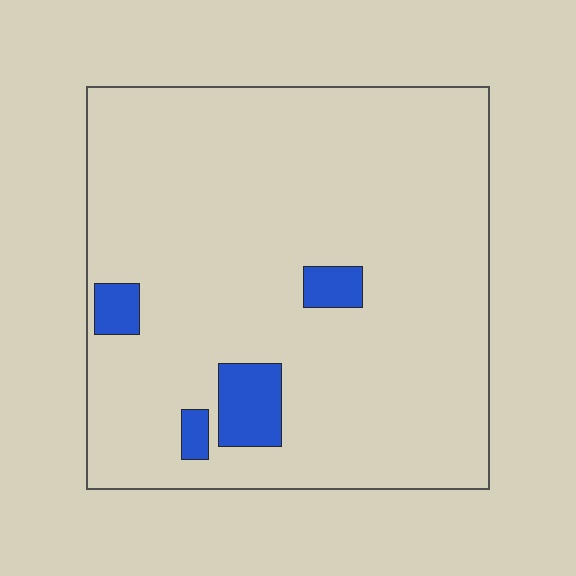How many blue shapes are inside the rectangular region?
4.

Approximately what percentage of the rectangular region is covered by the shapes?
Approximately 5%.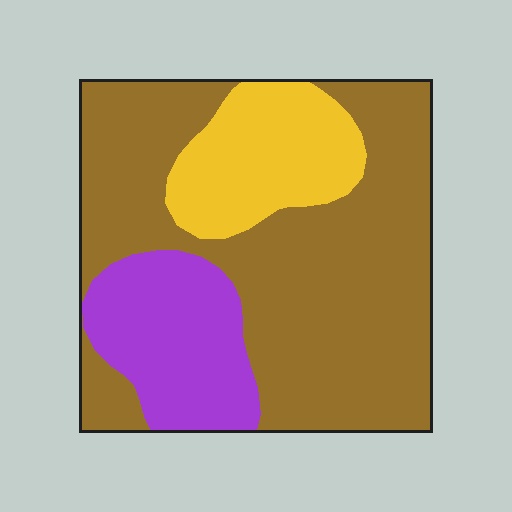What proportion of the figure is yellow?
Yellow takes up about one sixth (1/6) of the figure.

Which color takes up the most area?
Brown, at roughly 65%.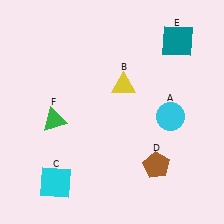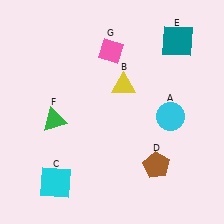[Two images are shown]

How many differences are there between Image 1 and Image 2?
There is 1 difference between the two images.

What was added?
A pink diamond (G) was added in Image 2.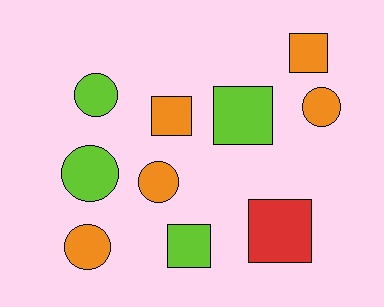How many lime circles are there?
There are 2 lime circles.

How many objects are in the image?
There are 10 objects.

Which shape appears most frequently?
Square, with 5 objects.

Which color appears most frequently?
Orange, with 5 objects.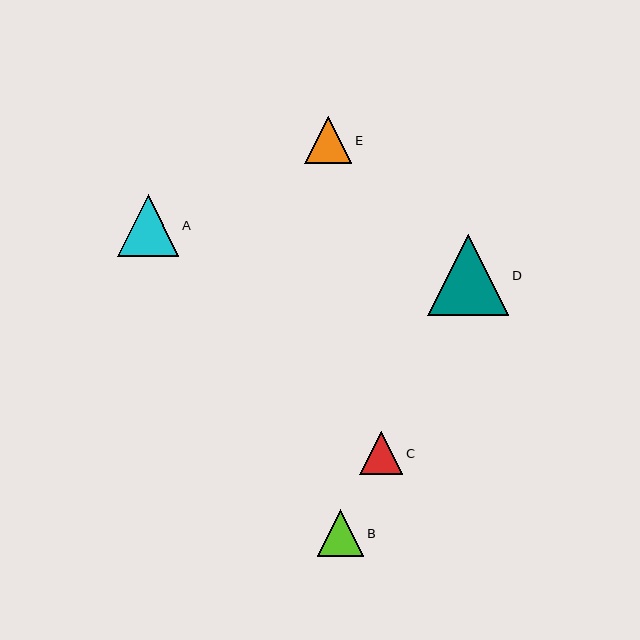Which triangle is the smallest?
Triangle C is the smallest with a size of approximately 43 pixels.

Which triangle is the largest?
Triangle D is the largest with a size of approximately 81 pixels.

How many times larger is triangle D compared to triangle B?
Triangle D is approximately 1.7 times the size of triangle B.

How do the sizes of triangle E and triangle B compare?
Triangle E and triangle B are approximately the same size.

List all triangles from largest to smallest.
From largest to smallest: D, A, E, B, C.